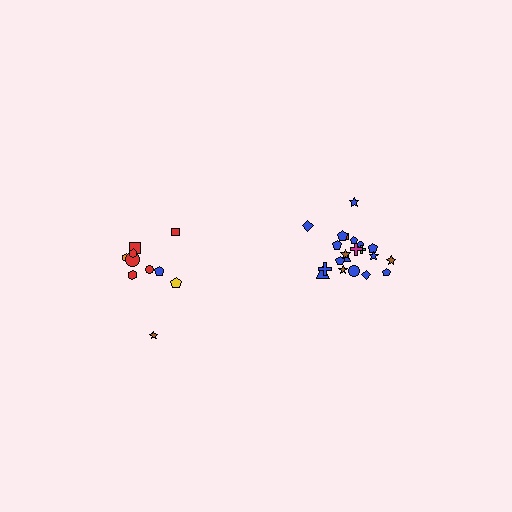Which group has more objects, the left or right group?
The right group.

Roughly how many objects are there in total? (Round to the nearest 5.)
Roughly 30 objects in total.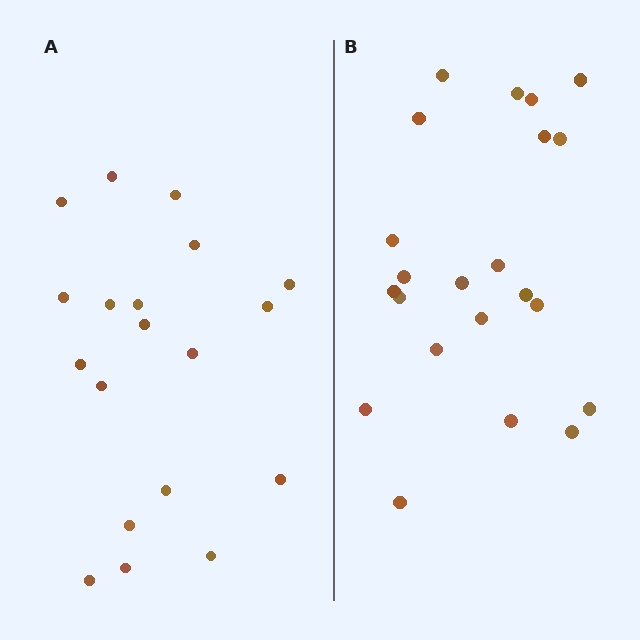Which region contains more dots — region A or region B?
Region B (the right region) has more dots.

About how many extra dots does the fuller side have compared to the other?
Region B has just a few more — roughly 2 or 3 more dots than region A.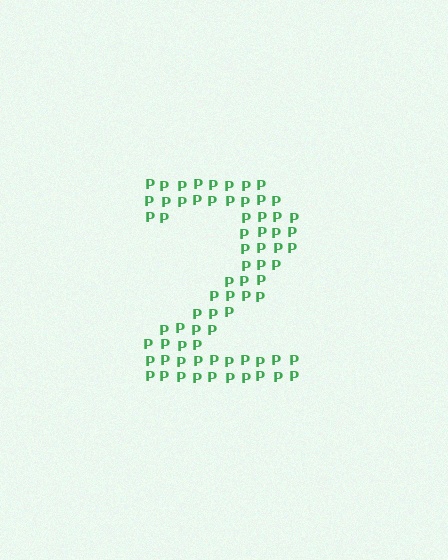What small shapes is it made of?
It is made of small letter P's.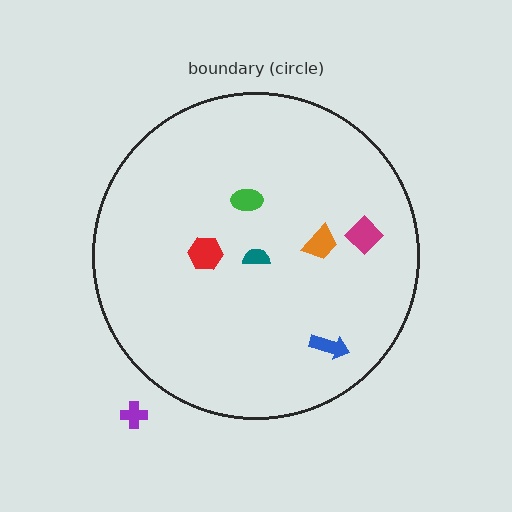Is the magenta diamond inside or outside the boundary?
Inside.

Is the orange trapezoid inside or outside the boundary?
Inside.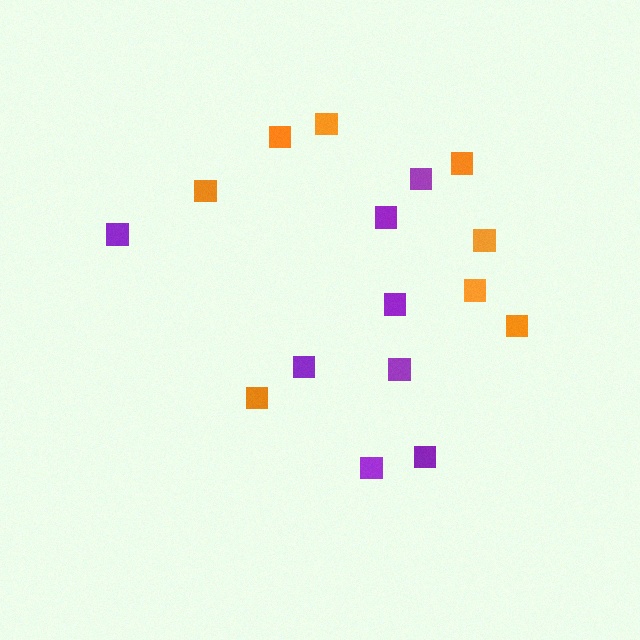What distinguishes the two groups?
There are 2 groups: one group of orange squares (8) and one group of purple squares (8).